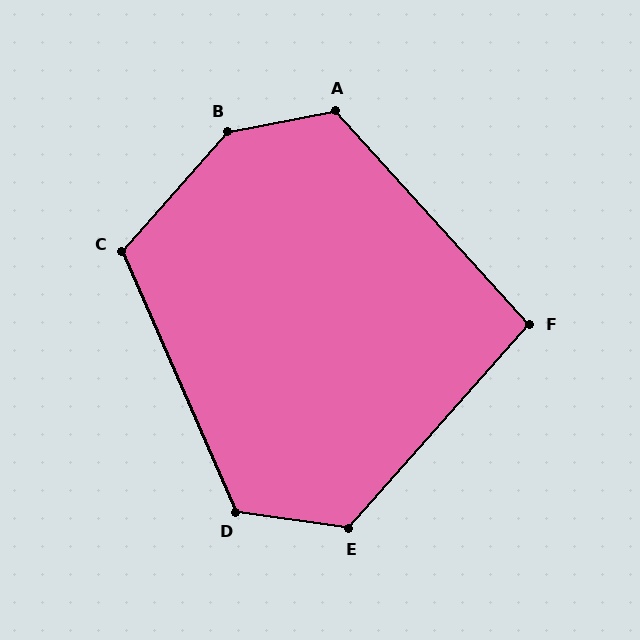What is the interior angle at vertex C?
Approximately 115 degrees (obtuse).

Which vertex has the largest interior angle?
B, at approximately 142 degrees.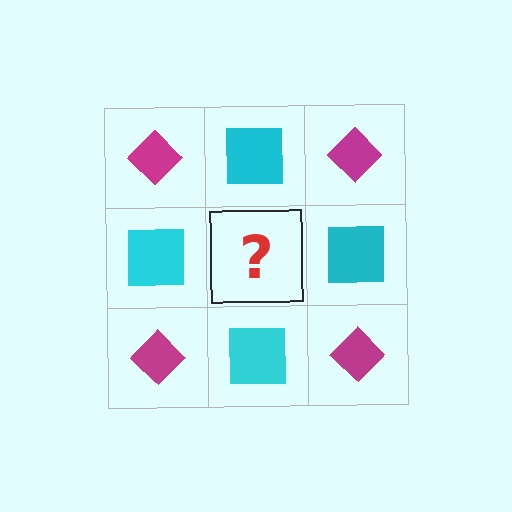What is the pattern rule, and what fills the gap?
The rule is that it alternates magenta diamond and cyan square in a checkerboard pattern. The gap should be filled with a magenta diamond.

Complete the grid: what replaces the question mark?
The question mark should be replaced with a magenta diamond.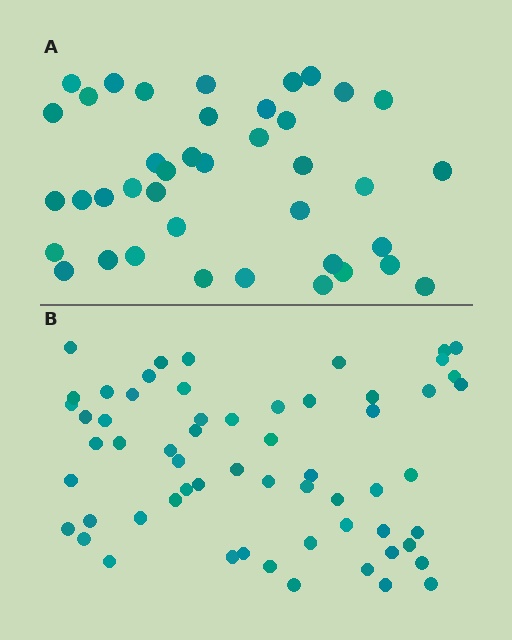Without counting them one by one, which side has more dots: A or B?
Region B (the bottom region) has more dots.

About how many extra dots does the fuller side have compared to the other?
Region B has approximately 20 more dots than region A.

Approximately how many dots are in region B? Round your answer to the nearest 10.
About 60 dots.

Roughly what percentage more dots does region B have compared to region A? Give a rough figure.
About 50% more.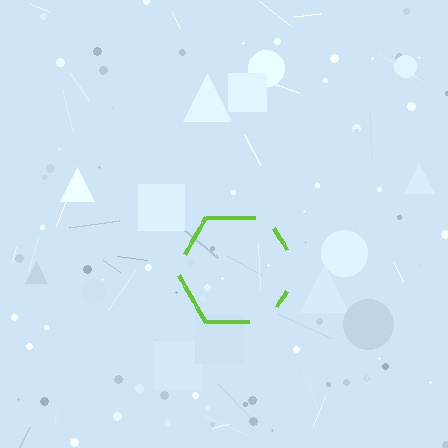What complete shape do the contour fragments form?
The contour fragments form a hexagon.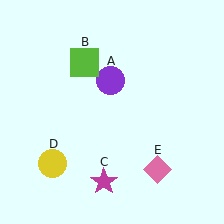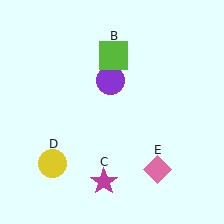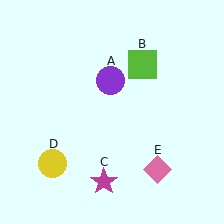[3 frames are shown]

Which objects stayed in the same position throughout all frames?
Purple circle (object A) and magenta star (object C) and yellow circle (object D) and pink diamond (object E) remained stationary.